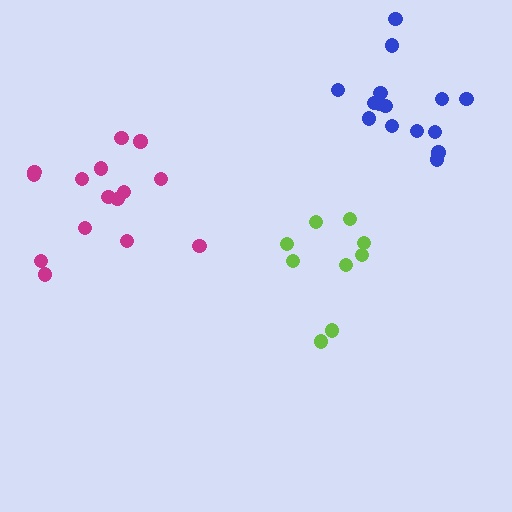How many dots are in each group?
Group 1: 9 dots, Group 2: 15 dots, Group 3: 15 dots (39 total).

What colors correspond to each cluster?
The clusters are colored: lime, magenta, blue.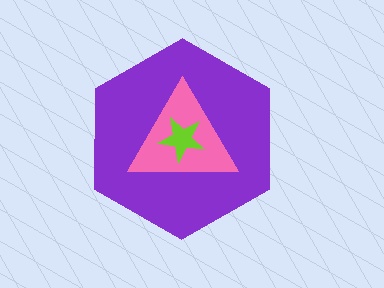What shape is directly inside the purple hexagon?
The pink triangle.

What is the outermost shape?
The purple hexagon.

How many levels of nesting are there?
3.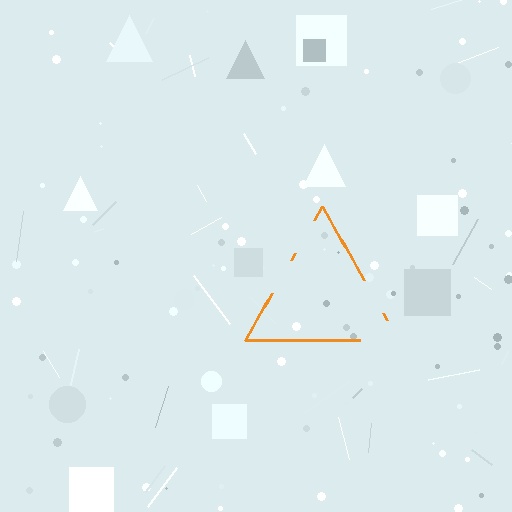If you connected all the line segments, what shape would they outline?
They would outline a triangle.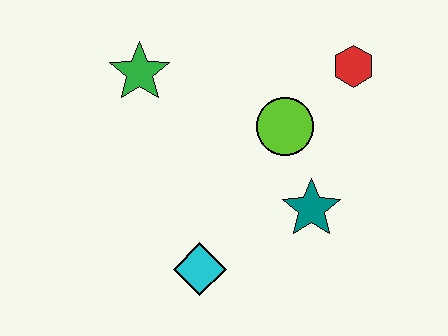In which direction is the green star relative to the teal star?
The green star is to the left of the teal star.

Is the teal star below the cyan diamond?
No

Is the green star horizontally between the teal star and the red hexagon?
No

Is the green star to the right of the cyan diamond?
No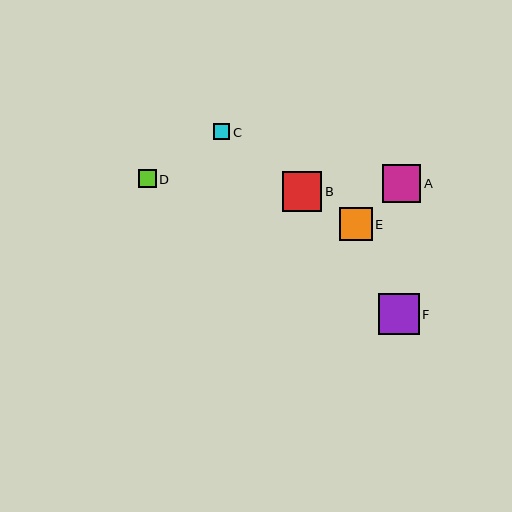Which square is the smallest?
Square C is the smallest with a size of approximately 17 pixels.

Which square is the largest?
Square F is the largest with a size of approximately 41 pixels.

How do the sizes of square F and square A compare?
Square F and square A are approximately the same size.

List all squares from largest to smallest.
From largest to smallest: F, B, A, E, D, C.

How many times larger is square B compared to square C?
Square B is approximately 2.4 times the size of square C.